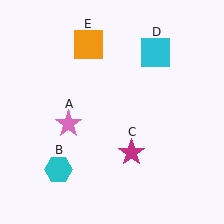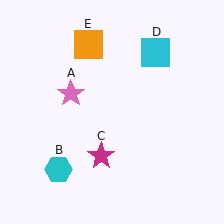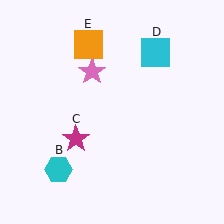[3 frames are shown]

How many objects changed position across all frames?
2 objects changed position: pink star (object A), magenta star (object C).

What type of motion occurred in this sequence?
The pink star (object A), magenta star (object C) rotated clockwise around the center of the scene.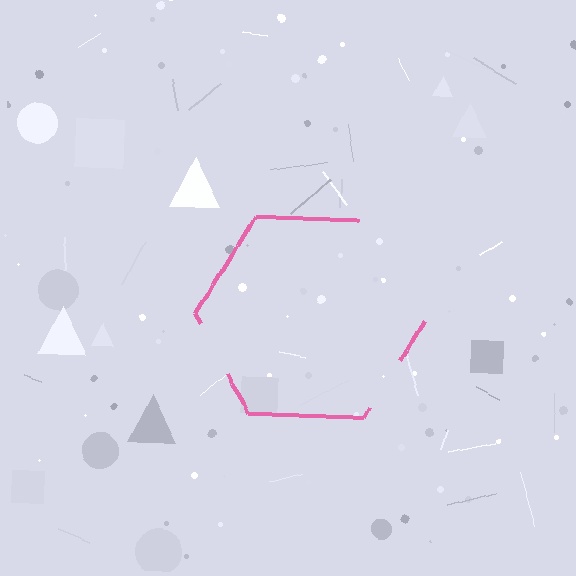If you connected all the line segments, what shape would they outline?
They would outline a hexagon.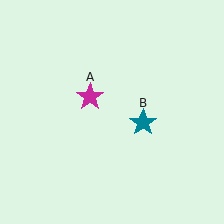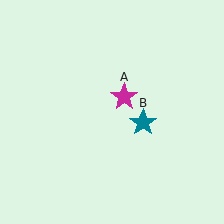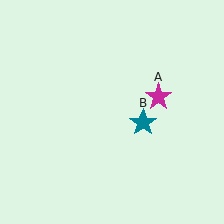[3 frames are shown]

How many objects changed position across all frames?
1 object changed position: magenta star (object A).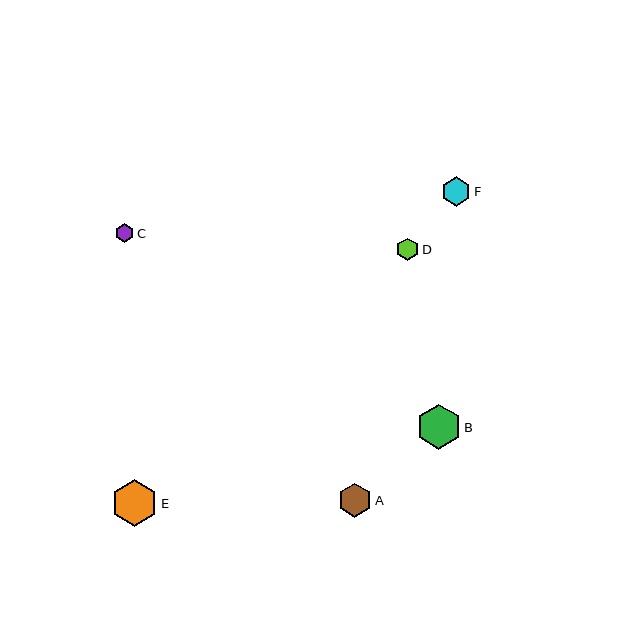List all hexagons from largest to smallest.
From largest to smallest: E, B, A, F, D, C.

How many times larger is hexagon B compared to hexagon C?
Hexagon B is approximately 2.4 times the size of hexagon C.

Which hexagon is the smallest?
Hexagon C is the smallest with a size of approximately 19 pixels.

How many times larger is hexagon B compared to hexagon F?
Hexagon B is approximately 1.5 times the size of hexagon F.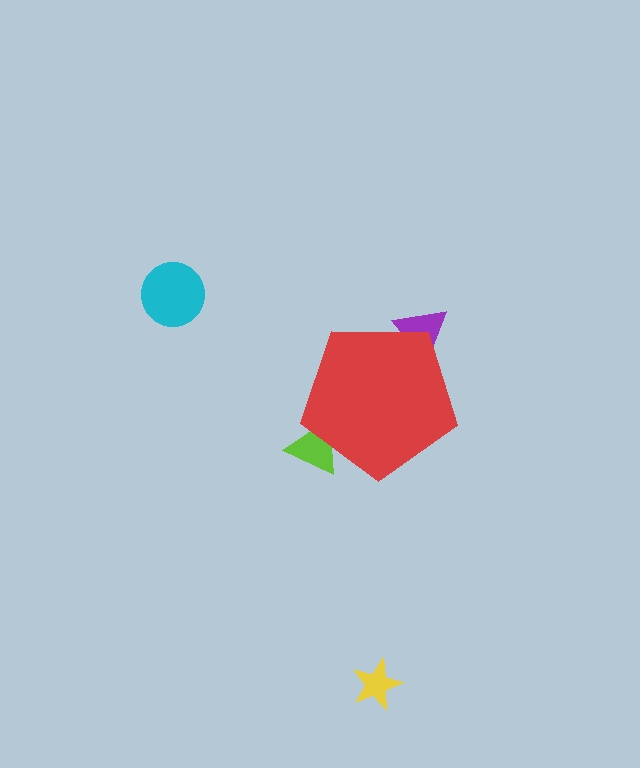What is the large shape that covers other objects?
A red pentagon.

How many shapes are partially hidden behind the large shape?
2 shapes are partially hidden.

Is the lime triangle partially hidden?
Yes, the lime triangle is partially hidden behind the red pentagon.